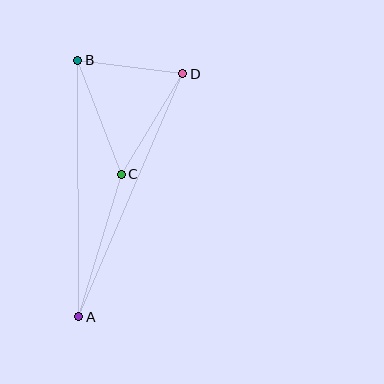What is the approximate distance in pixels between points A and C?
The distance between A and C is approximately 149 pixels.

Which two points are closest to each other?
Points B and D are closest to each other.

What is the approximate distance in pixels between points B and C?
The distance between B and C is approximately 122 pixels.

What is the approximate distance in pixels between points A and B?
The distance between A and B is approximately 256 pixels.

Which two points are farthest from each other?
Points A and D are farthest from each other.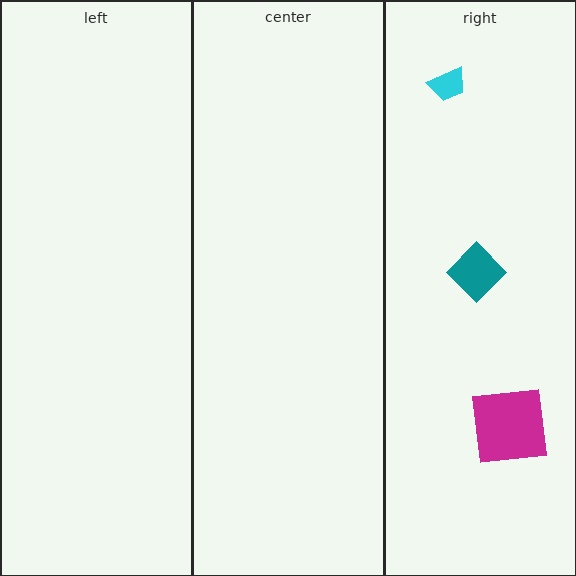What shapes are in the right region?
The cyan trapezoid, the magenta square, the teal diamond.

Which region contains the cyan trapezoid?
The right region.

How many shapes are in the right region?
3.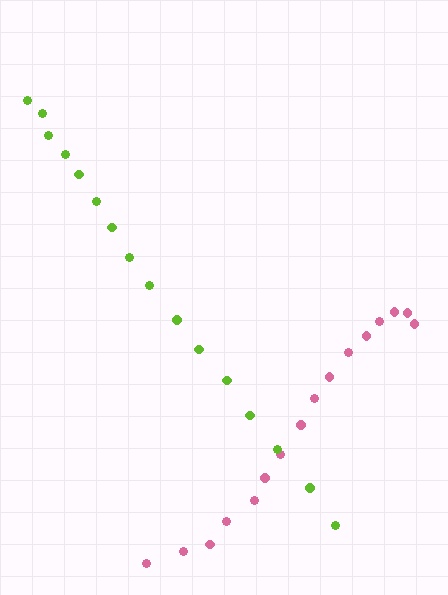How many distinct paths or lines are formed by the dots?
There are 2 distinct paths.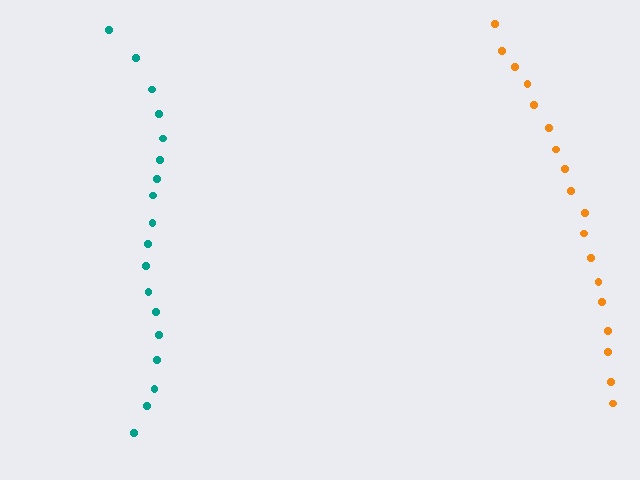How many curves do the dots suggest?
There are 2 distinct paths.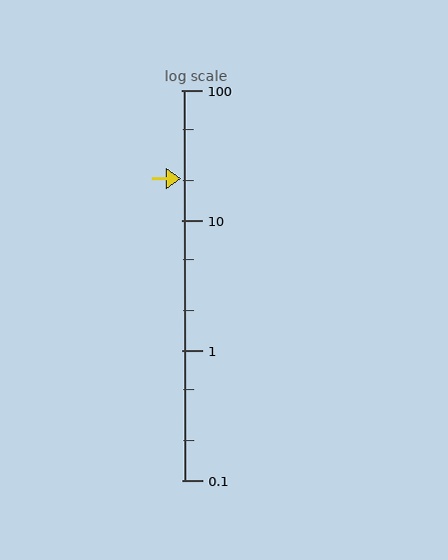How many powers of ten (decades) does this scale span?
The scale spans 3 decades, from 0.1 to 100.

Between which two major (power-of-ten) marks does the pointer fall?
The pointer is between 10 and 100.